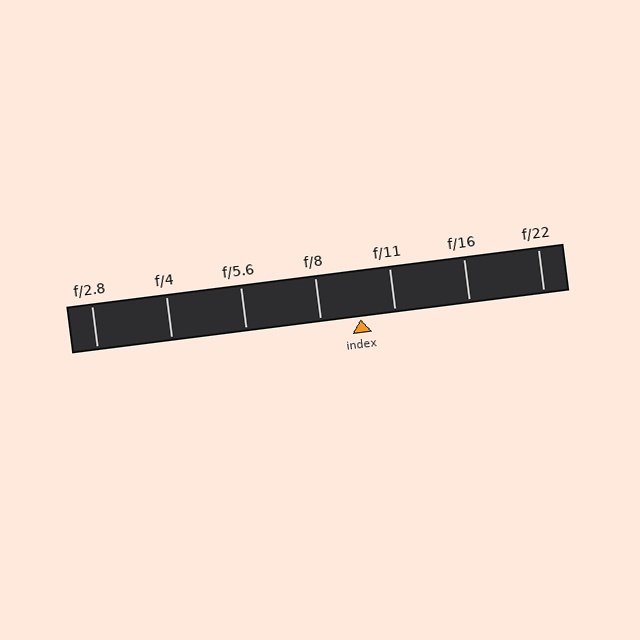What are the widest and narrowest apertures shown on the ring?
The widest aperture shown is f/2.8 and the narrowest is f/22.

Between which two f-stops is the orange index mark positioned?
The index mark is between f/8 and f/11.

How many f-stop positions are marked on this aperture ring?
There are 7 f-stop positions marked.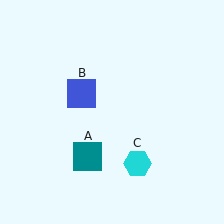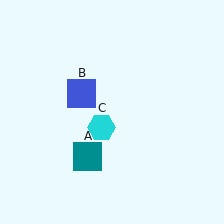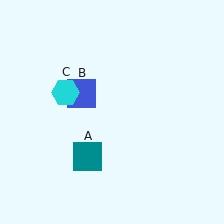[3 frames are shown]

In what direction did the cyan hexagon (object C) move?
The cyan hexagon (object C) moved up and to the left.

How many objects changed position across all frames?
1 object changed position: cyan hexagon (object C).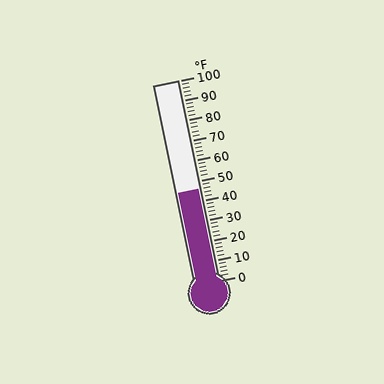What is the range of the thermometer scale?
The thermometer scale ranges from 0°F to 100°F.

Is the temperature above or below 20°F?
The temperature is above 20°F.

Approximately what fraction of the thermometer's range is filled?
The thermometer is filled to approximately 45% of its range.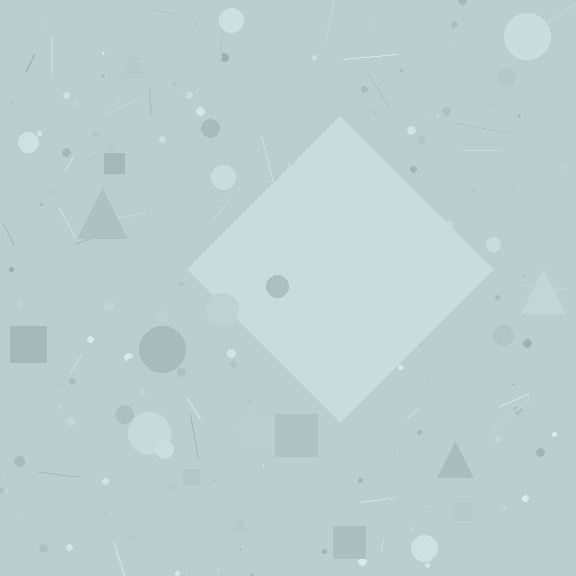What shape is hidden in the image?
A diamond is hidden in the image.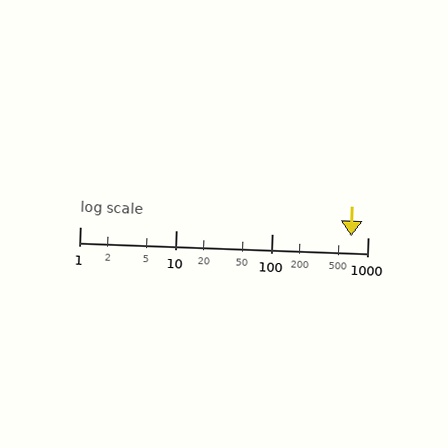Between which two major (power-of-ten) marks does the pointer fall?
The pointer is between 100 and 1000.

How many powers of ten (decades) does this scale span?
The scale spans 3 decades, from 1 to 1000.